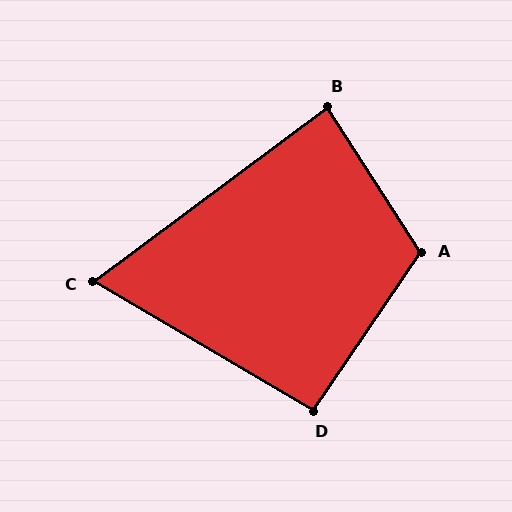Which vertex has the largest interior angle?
A, at approximately 113 degrees.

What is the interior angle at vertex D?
Approximately 94 degrees (approximately right).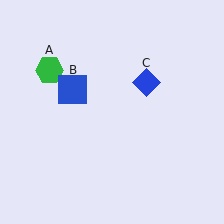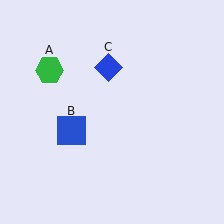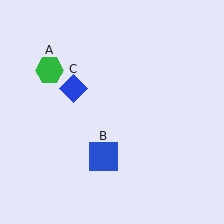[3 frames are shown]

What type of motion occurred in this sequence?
The blue square (object B), blue diamond (object C) rotated counterclockwise around the center of the scene.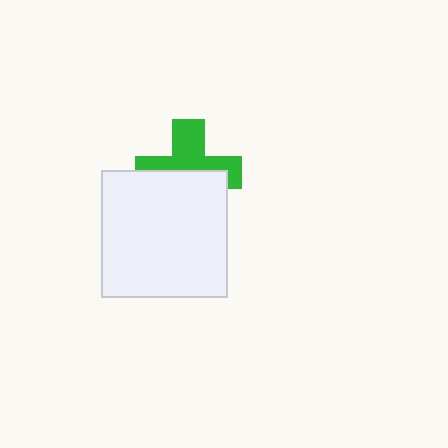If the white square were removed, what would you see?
You would see the complete green cross.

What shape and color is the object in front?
The object in front is a white square.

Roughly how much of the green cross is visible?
About half of it is visible (roughly 49%).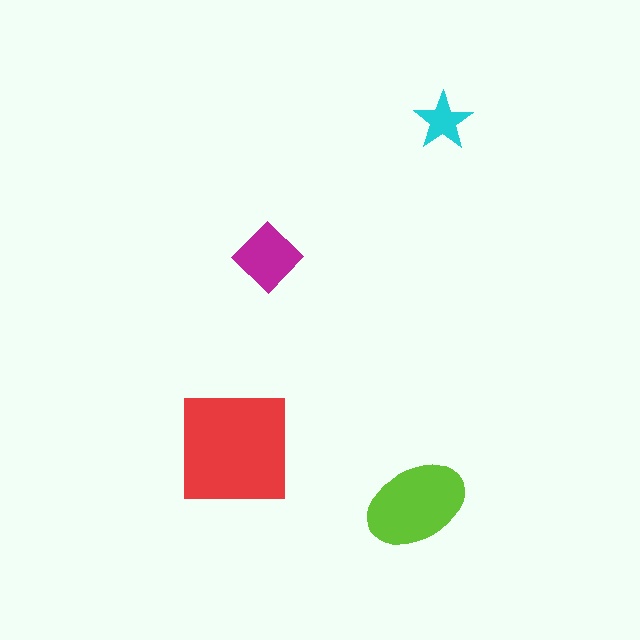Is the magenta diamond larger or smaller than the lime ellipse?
Smaller.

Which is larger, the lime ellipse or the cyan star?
The lime ellipse.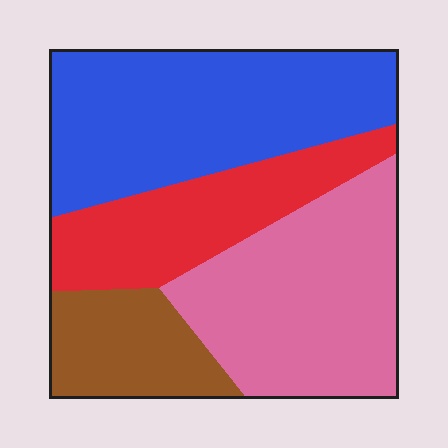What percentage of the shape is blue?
Blue takes up between a quarter and a half of the shape.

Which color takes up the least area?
Brown, at roughly 15%.